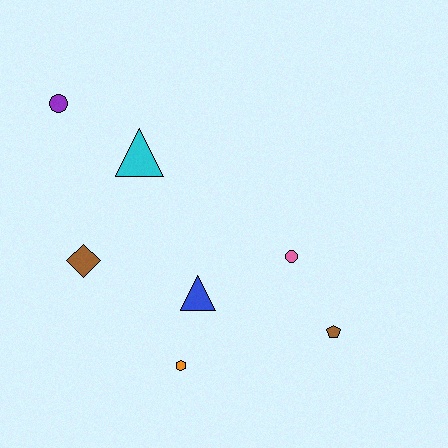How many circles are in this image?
There are 2 circles.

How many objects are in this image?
There are 7 objects.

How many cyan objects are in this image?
There is 1 cyan object.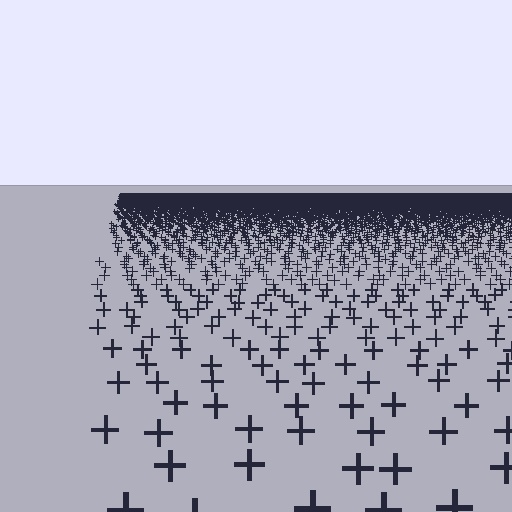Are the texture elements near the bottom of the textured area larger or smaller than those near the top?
Larger. Near the bottom, elements are closer to the viewer and appear at a bigger on-screen size.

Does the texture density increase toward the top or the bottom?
Density increases toward the top.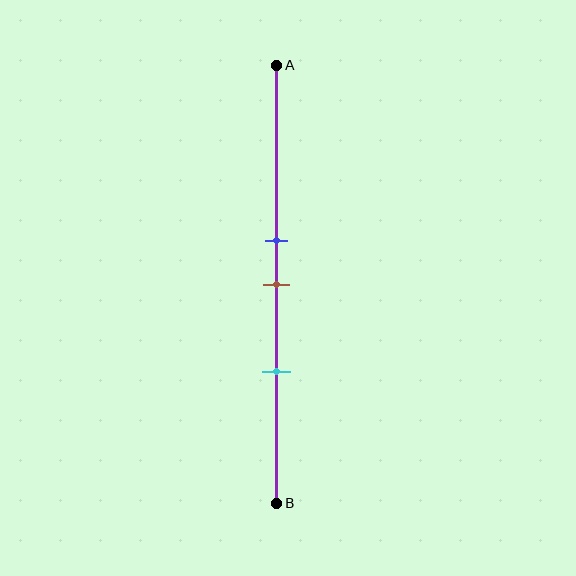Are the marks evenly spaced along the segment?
Yes, the marks are approximately evenly spaced.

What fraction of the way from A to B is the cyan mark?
The cyan mark is approximately 70% (0.7) of the way from A to B.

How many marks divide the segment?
There are 3 marks dividing the segment.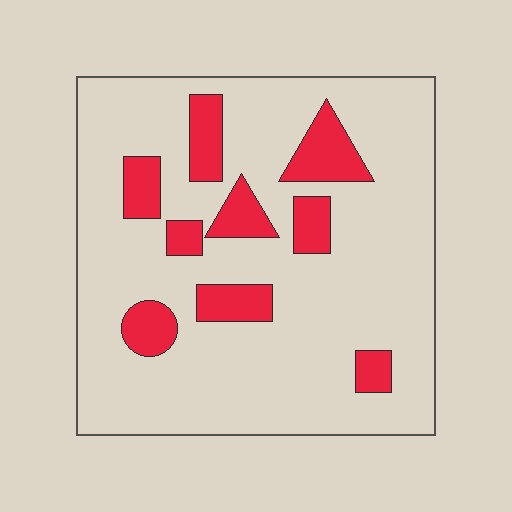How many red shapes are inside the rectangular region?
9.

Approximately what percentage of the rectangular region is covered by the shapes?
Approximately 15%.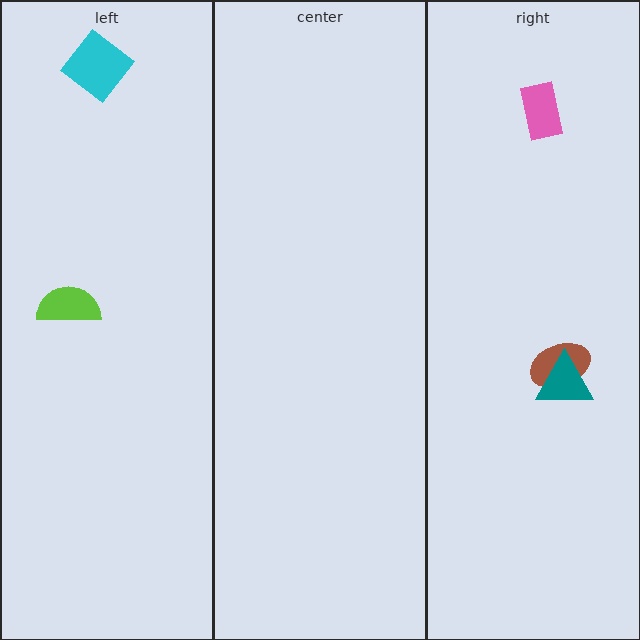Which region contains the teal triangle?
The right region.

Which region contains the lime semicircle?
The left region.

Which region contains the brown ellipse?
The right region.